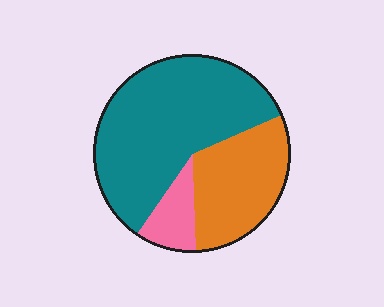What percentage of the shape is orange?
Orange takes up about one third (1/3) of the shape.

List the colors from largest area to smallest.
From largest to smallest: teal, orange, pink.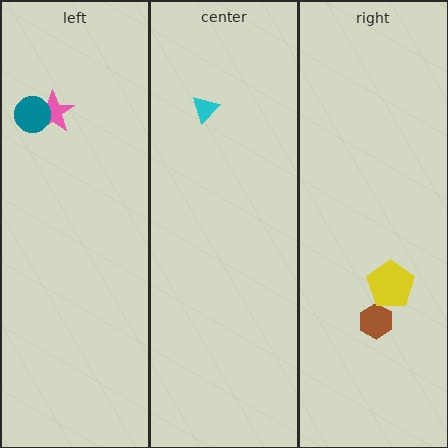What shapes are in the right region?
The brown hexagon, the yellow pentagon.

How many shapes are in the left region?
2.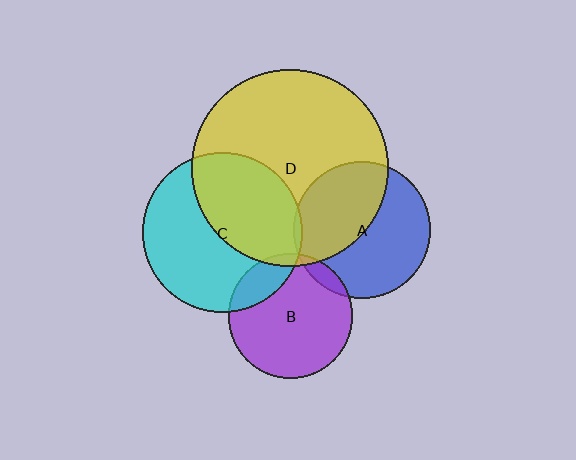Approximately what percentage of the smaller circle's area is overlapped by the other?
Approximately 10%.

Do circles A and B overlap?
Yes.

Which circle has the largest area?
Circle D (yellow).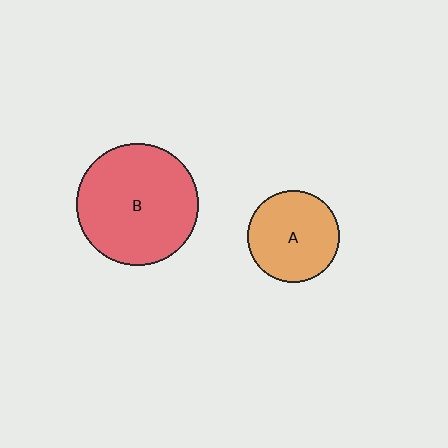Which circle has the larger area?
Circle B (red).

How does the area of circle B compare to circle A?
Approximately 1.8 times.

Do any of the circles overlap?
No, none of the circles overlap.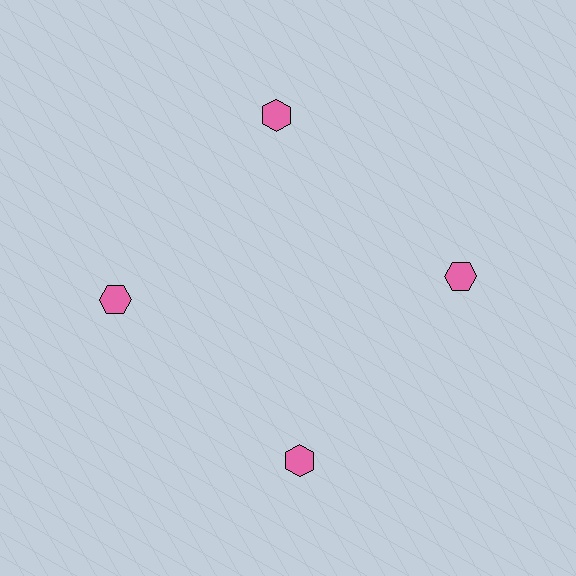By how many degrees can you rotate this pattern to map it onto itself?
The pattern maps onto itself every 90 degrees of rotation.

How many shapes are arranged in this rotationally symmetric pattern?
There are 4 shapes, arranged in 4 groups of 1.